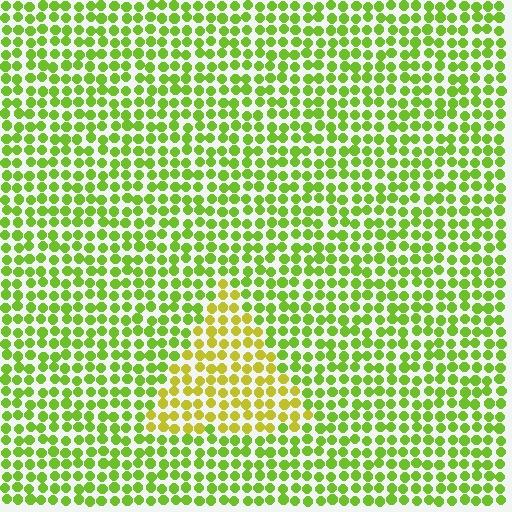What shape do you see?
I see a triangle.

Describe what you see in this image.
The image is filled with small lime elements in a uniform arrangement. A triangle-shaped region is visible where the elements are tinted to a slightly different hue, forming a subtle color boundary.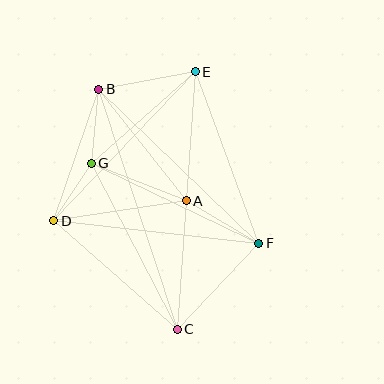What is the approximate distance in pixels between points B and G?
The distance between B and G is approximately 74 pixels.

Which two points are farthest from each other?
Points C and E are farthest from each other.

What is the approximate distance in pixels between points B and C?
The distance between B and C is approximately 253 pixels.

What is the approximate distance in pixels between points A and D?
The distance between A and D is approximately 134 pixels.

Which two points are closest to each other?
Points D and G are closest to each other.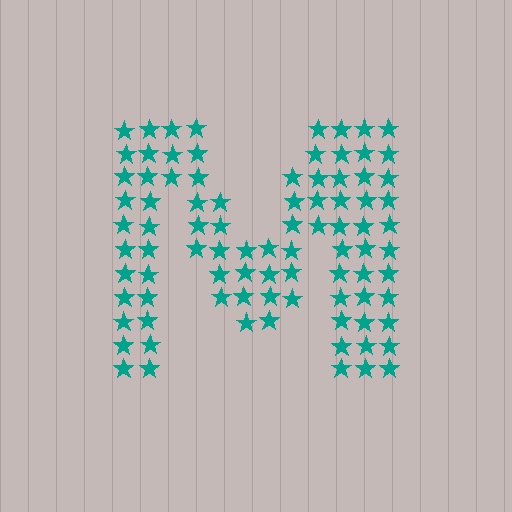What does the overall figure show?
The overall figure shows the letter M.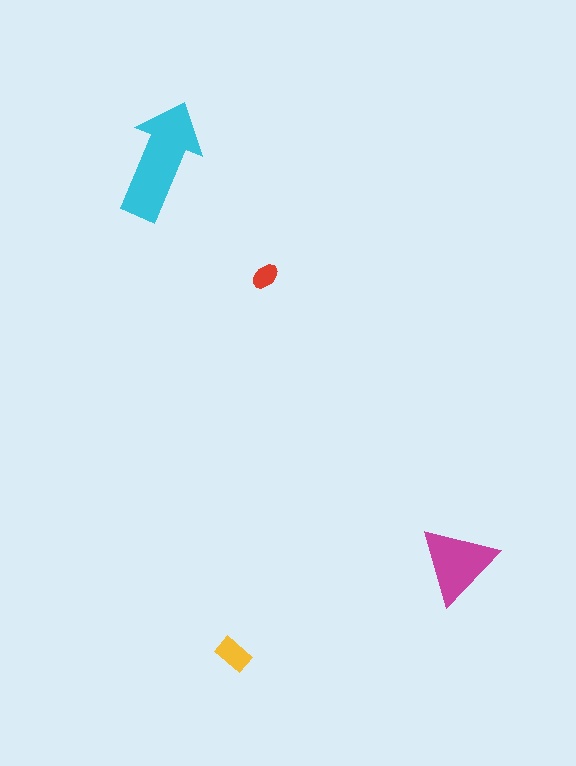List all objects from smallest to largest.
The red ellipse, the yellow rectangle, the magenta triangle, the cyan arrow.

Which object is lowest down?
The yellow rectangle is bottommost.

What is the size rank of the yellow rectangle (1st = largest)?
3rd.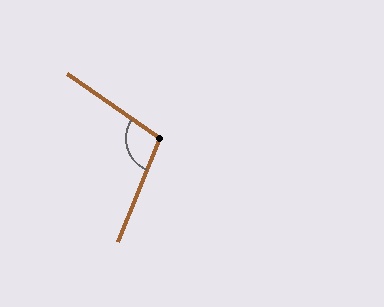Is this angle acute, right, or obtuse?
It is obtuse.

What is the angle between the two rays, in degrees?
Approximately 103 degrees.